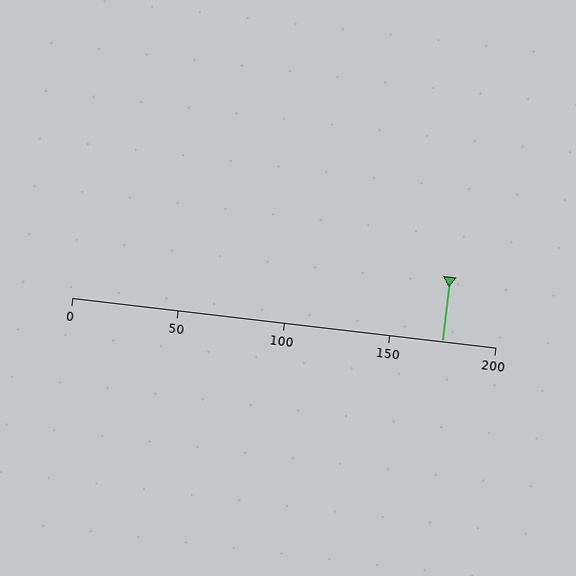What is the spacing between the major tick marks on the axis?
The major ticks are spaced 50 apart.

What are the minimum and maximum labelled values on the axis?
The axis runs from 0 to 200.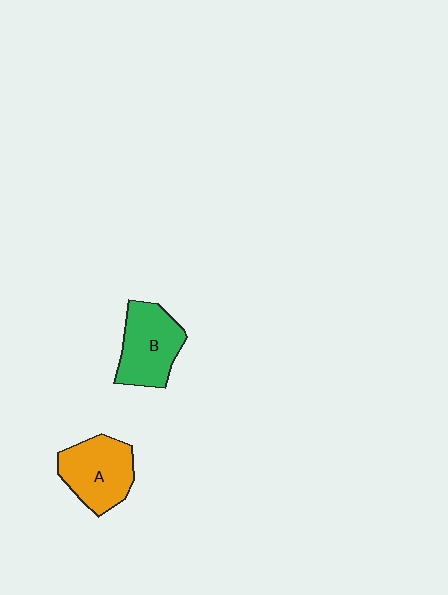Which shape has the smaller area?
Shape B (green).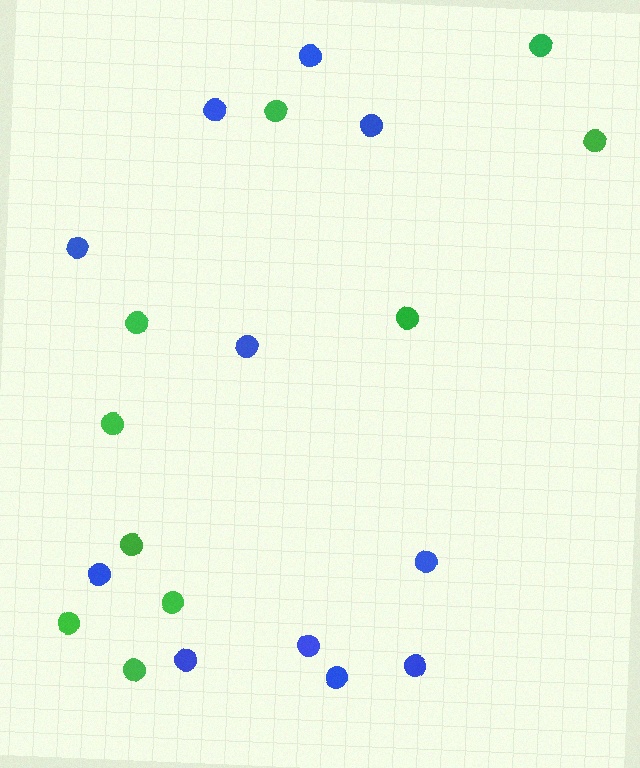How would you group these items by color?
There are 2 groups: one group of green circles (10) and one group of blue circles (11).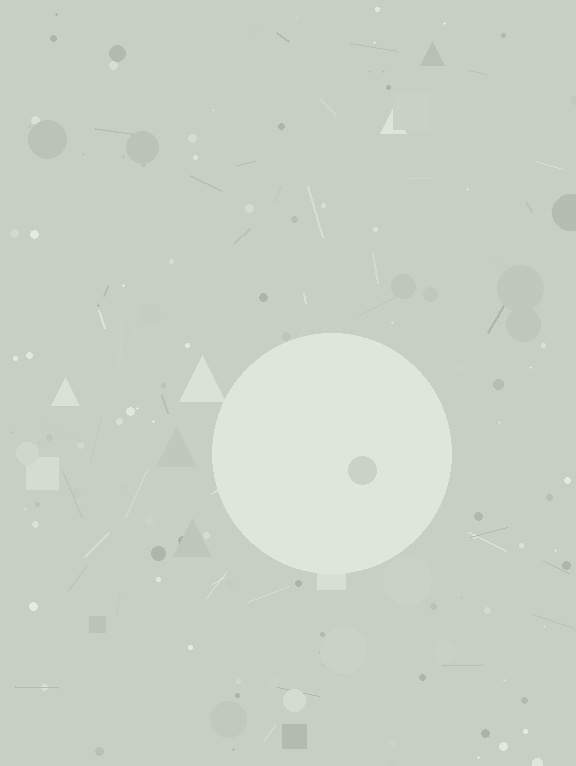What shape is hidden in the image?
A circle is hidden in the image.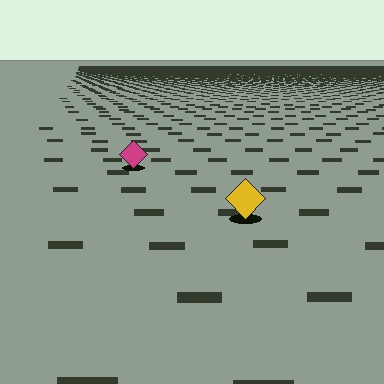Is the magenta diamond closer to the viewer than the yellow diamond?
No. The yellow diamond is closer — you can tell from the texture gradient: the ground texture is coarser near it.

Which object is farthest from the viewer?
The magenta diamond is farthest from the viewer. It appears smaller and the ground texture around it is denser.